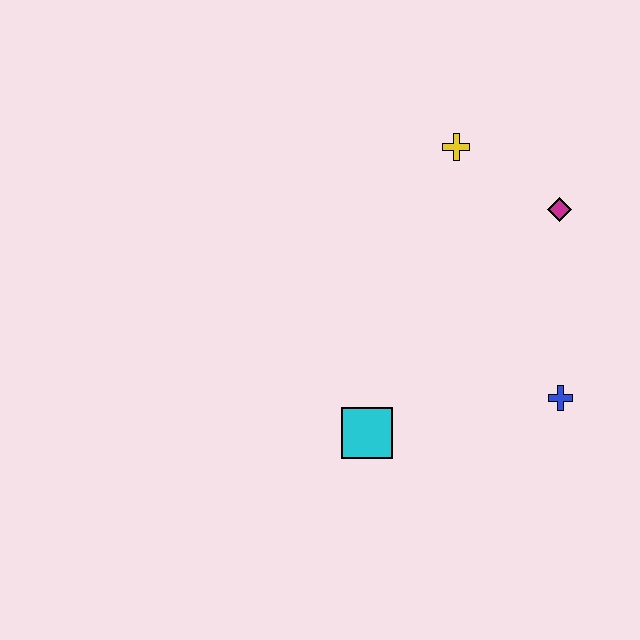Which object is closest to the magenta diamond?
The yellow cross is closest to the magenta diamond.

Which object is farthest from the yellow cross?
The cyan square is farthest from the yellow cross.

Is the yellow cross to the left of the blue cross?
Yes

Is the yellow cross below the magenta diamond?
No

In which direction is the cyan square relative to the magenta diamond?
The cyan square is below the magenta diamond.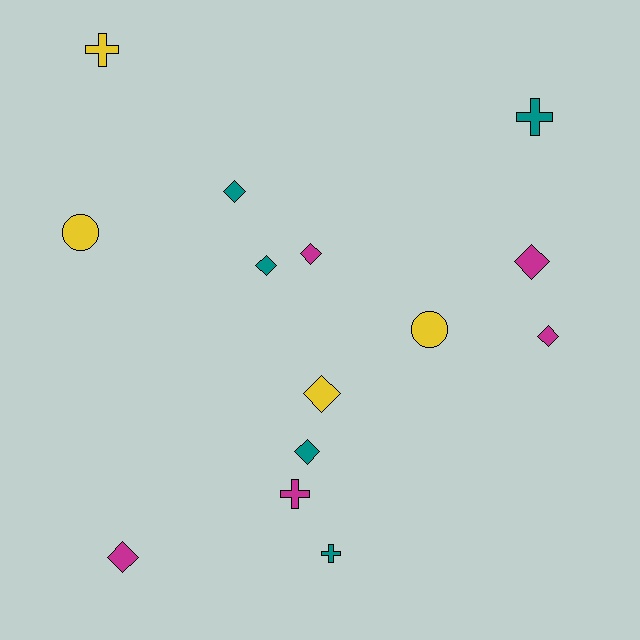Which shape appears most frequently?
Diamond, with 8 objects.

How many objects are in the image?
There are 14 objects.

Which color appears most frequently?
Magenta, with 5 objects.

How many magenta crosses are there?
There is 1 magenta cross.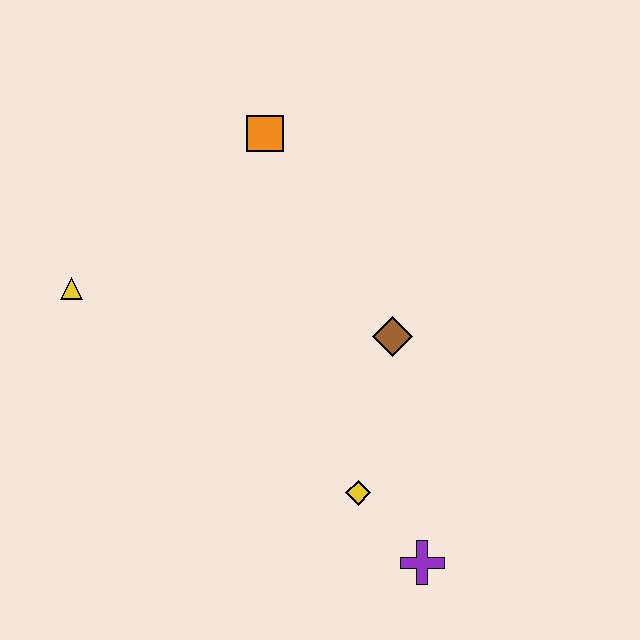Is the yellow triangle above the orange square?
No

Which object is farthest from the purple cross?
The orange square is farthest from the purple cross.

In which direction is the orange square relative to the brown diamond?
The orange square is above the brown diamond.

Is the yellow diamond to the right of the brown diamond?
No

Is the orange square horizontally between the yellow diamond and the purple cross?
No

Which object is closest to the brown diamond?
The yellow diamond is closest to the brown diamond.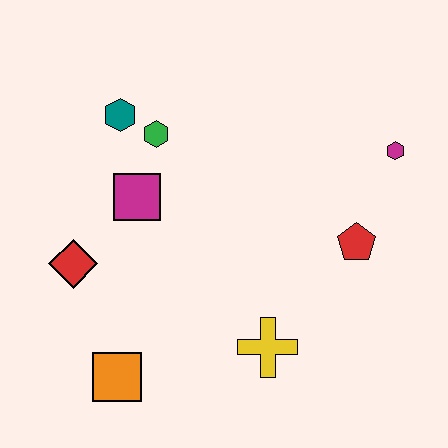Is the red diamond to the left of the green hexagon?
Yes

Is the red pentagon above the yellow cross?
Yes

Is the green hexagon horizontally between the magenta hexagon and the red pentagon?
No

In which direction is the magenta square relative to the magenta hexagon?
The magenta square is to the left of the magenta hexagon.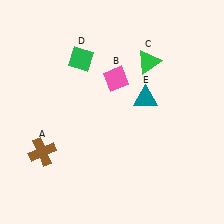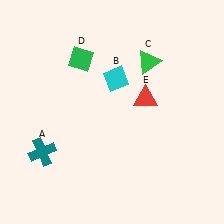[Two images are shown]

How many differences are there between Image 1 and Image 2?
There are 3 differences between the two images.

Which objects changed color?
A changed from brown to teal. B changed from pink to cyan. E changed from teal to red.